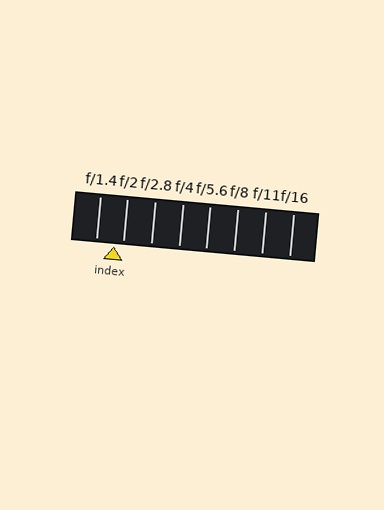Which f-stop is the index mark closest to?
The index mark is closest to f/2.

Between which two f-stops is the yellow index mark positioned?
The index mark is between f/1.4 and f/2.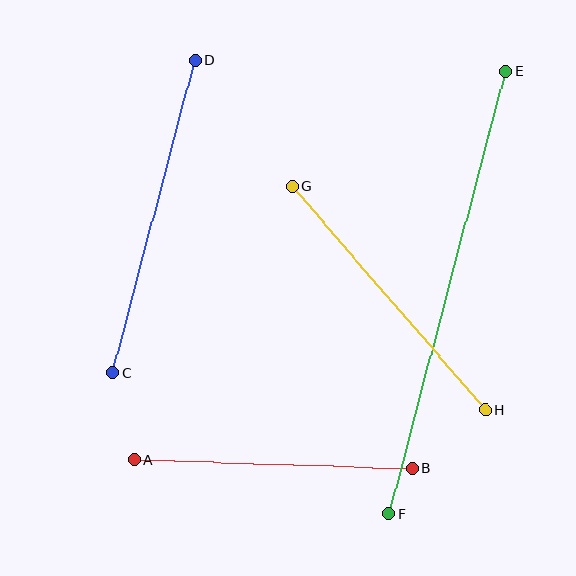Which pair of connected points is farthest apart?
Points E and F are farthest apart.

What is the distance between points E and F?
The distance is approximately 458 pixels.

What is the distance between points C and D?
The distance is approximately 322 pixels.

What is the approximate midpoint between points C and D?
The midpoint is at approximately (154, 216) pixels.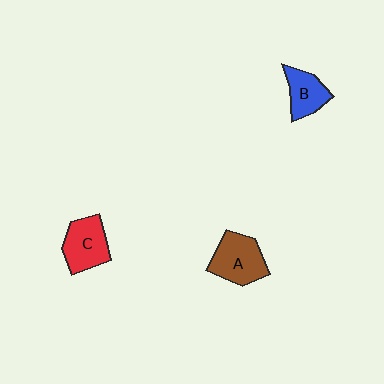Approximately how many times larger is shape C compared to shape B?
Approximately 1.3 times.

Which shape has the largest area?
Shape A (brown).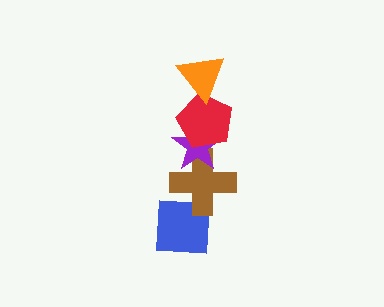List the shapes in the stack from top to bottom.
From top to bottom: the orange triangle, the red pentagon, the purple star, the brown cross, the blue square.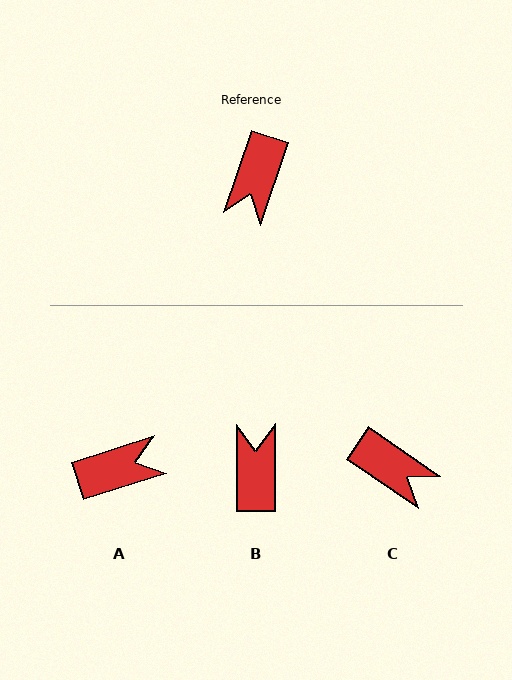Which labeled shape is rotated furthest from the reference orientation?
B, about 161 degrees away.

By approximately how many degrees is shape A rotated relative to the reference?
Approximately 126 degrees counter-clockwise.